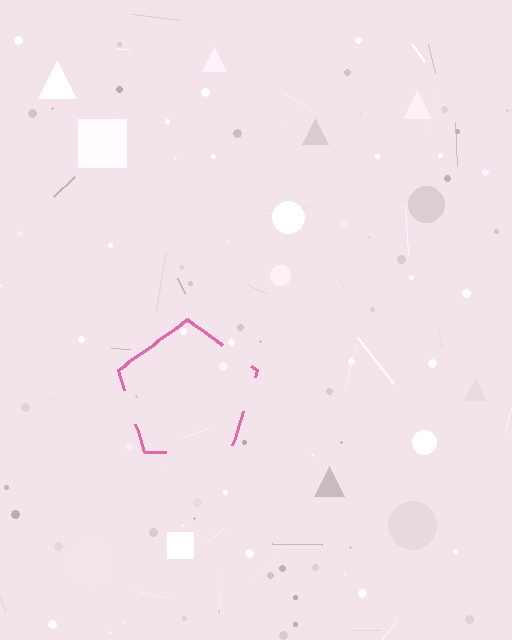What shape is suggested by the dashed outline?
The dashed outline suggests a pentagon.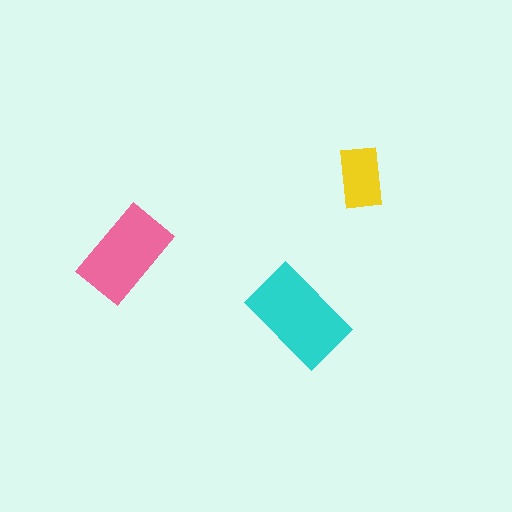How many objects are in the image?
There are 3 objects in the image.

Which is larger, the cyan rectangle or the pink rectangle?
The cyan one.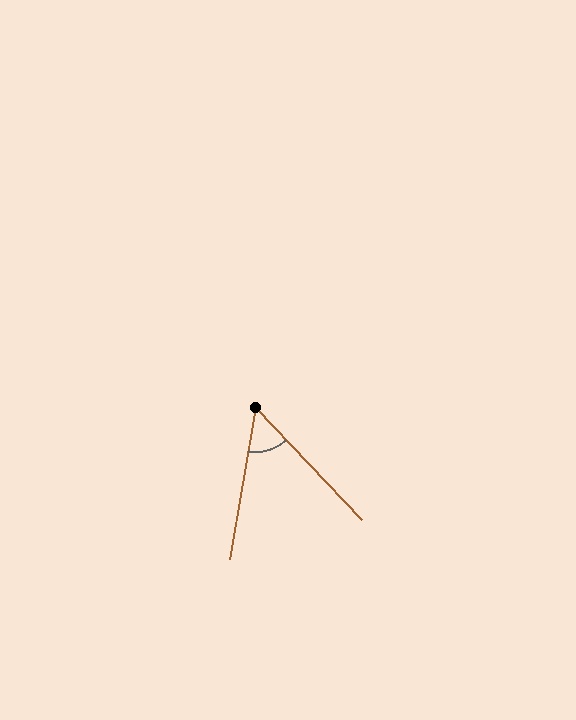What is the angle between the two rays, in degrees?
Approximately 53 degrees.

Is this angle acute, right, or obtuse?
It is acute.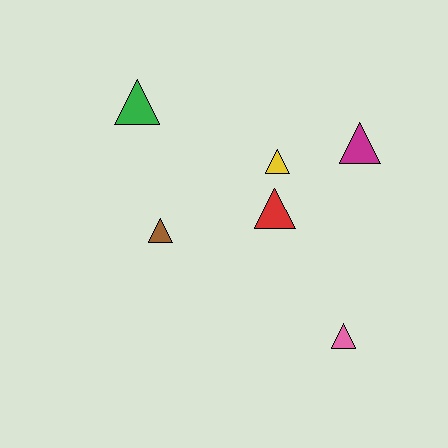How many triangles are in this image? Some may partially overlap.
There are 6 triangles.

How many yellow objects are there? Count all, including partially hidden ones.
There is 1 yellow object.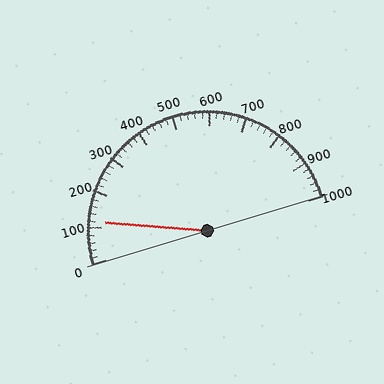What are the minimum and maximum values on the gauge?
The gauge ranges from 0 to 1000.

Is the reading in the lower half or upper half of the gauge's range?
The reading is in the lower half of the range (0 to 1000).